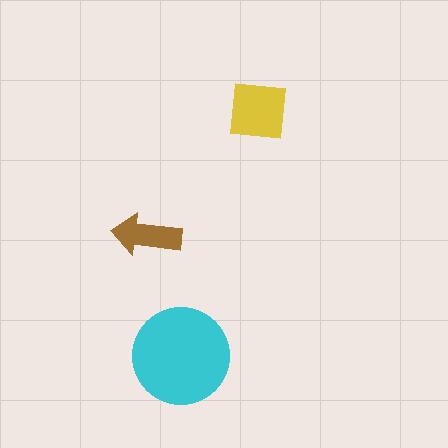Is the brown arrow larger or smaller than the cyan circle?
Smaller.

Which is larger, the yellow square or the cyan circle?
The cyan circle.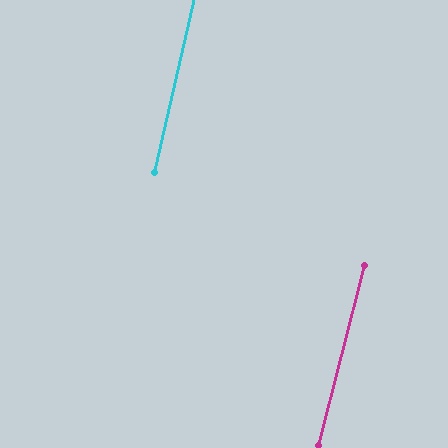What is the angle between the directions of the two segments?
Approximately 1 degree.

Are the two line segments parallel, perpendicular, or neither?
Parallel — their directions differ by only 1.3°.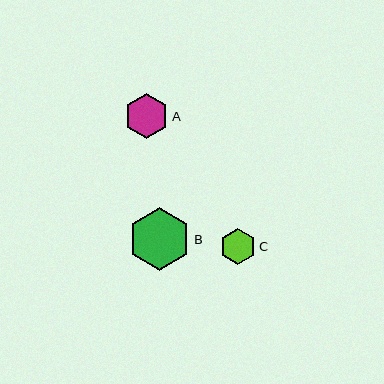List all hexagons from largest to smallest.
From largest to smallest: B, A, C.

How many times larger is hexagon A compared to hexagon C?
Hexagon A is approximately 1.2 times the size of hexagon C.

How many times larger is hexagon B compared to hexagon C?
Hexagon B is approximately 1.7 times the size of hexagon C.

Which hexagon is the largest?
Hexagon B is the largest with a size of approximately 62 pixels.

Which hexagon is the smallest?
Hexagon C is the smallest with a size of approximately 36 pixels.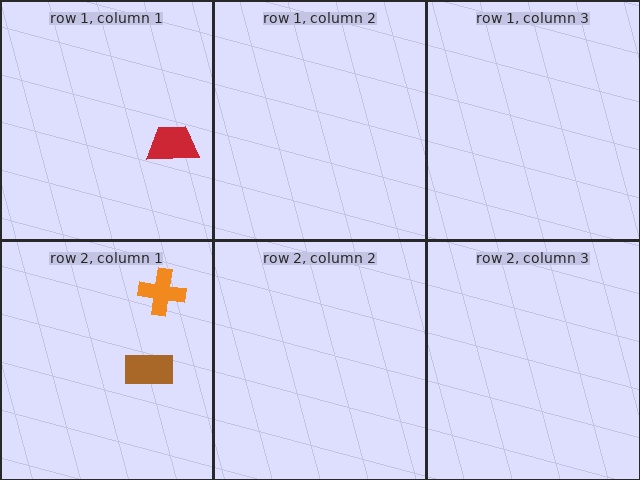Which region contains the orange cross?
The row 2, column 1 region.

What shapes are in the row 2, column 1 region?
The orange cross, the brown rectangle.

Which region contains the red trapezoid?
The row 1, column 1 region.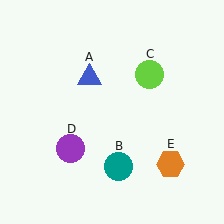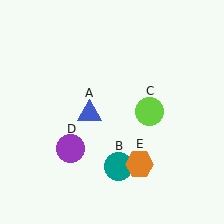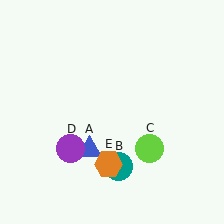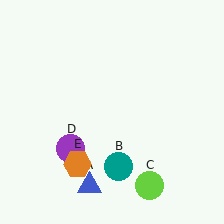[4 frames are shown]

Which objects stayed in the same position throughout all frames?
Teal circle (object B) and purple circle (object D) remained stationary.